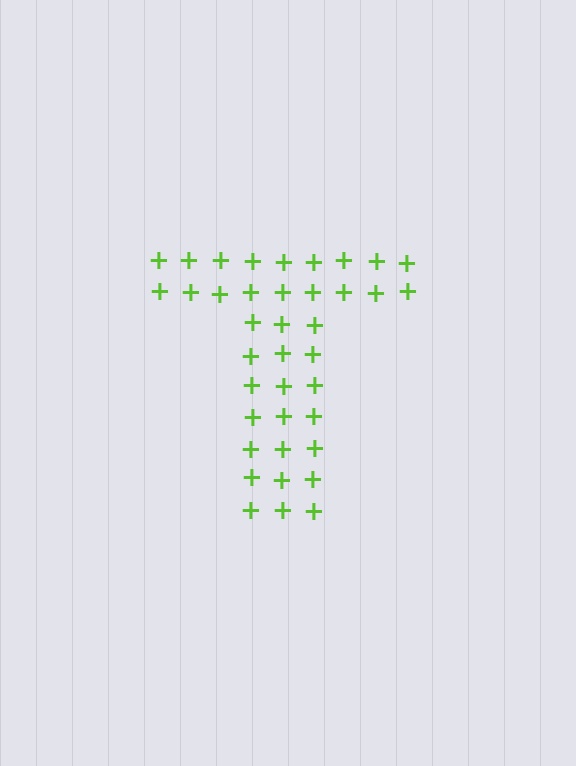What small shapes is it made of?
It is made of small plus signs.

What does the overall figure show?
The overall figure shows the letter T.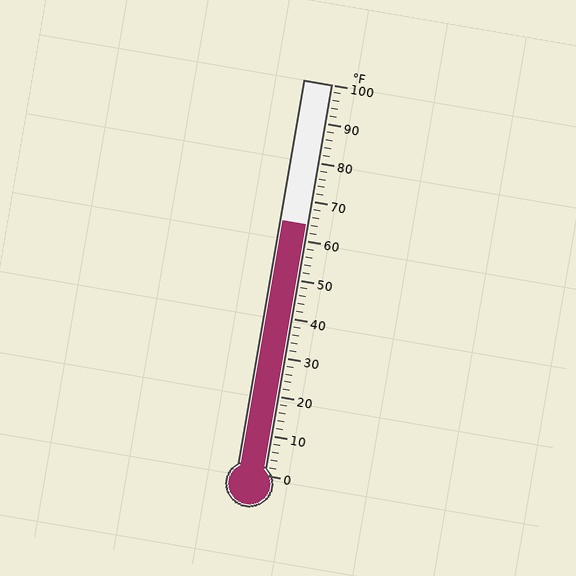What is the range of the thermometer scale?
The thermometer scale ranges from 0°F to 100°F.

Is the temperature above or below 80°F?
The temperature is below 80°F.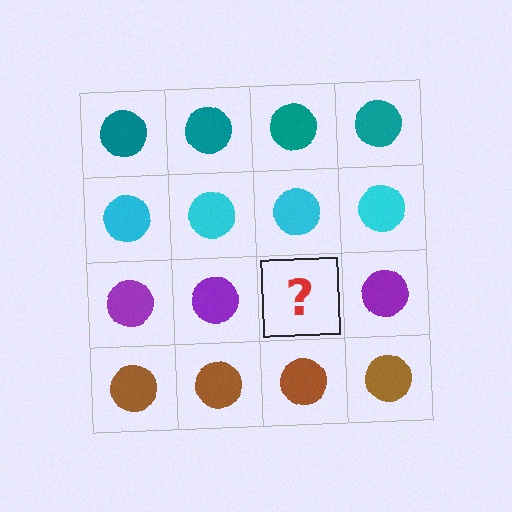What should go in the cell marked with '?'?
The missing cell should contain a purple circle.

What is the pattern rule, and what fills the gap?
The rule is that each row has a consistent color. The gap should be filled with a purple circle.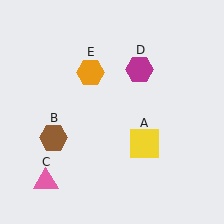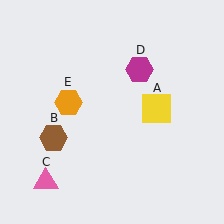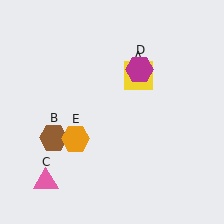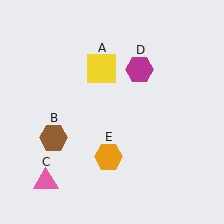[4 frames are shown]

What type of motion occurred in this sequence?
The yellow square (object A), orange hexagon (object E) rotated counterclockwise around the center of the scene.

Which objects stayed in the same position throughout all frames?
Brown hexagon (object B) and pink triangle (object C) and magenta hexagon (object D) remained stationary.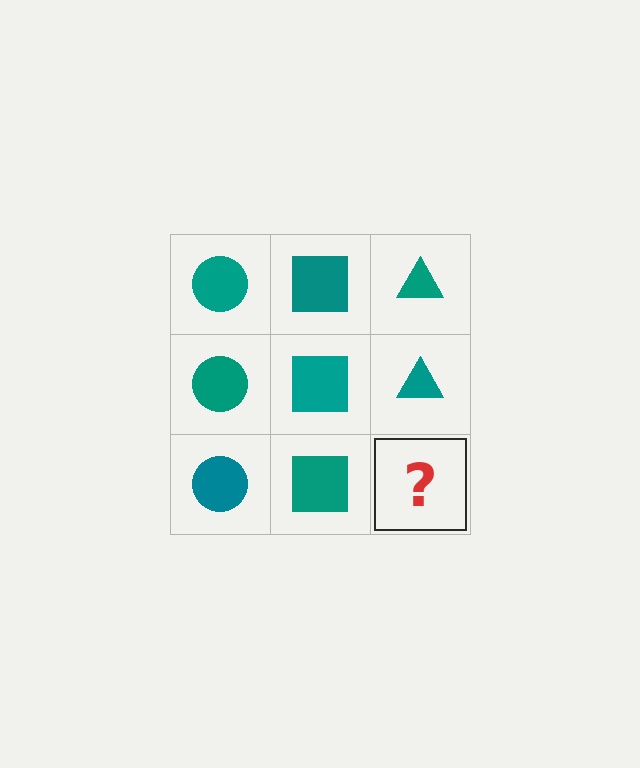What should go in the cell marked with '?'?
The missing cell should contain a teal triangle.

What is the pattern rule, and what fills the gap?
The rule is that each column has a consistent shape. The gap should be filled with a teal triangle.